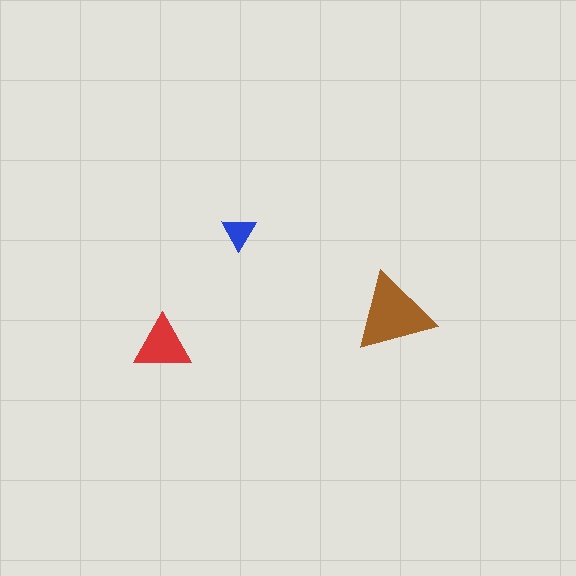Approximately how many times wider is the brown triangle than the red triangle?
About 1.5 times wider.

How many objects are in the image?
There are 3 objects in the image.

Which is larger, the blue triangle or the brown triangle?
The brown one.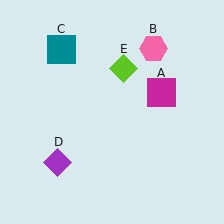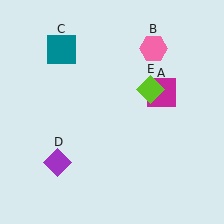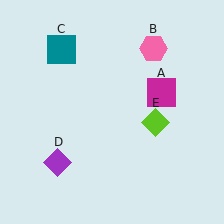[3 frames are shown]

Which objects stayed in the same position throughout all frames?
Magenta square (object A) and pink hexagon (object B) and teal square (object C) and purple diamond (object D) remained stationary.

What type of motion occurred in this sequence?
The lime diamond (object E) rotated clockwise around the center of the scene.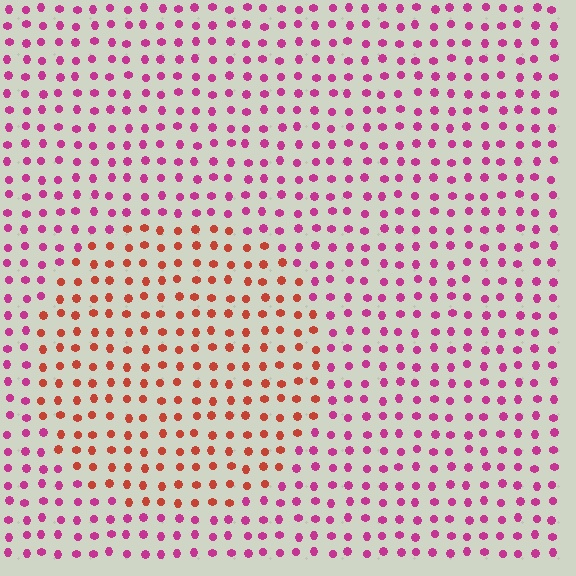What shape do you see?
I see a circle.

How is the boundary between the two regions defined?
The boundary is defined purely by a slight shift in hue (about 45 degrees). Spacing, size, and orientation are identical on both sides.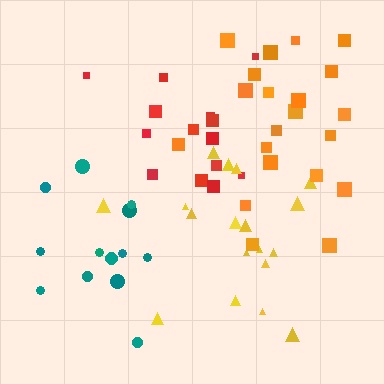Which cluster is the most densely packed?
Teal.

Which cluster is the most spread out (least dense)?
Red.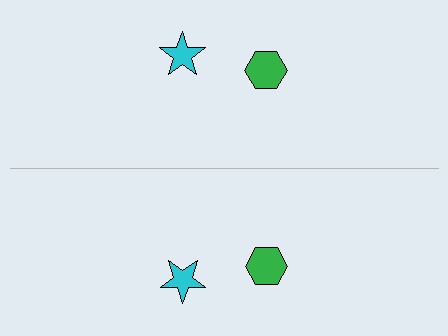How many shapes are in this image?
There are 4 shapes in this image.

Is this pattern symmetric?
Yes, this pattern has bilateral (reflection) symmetry.